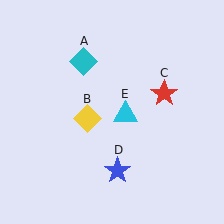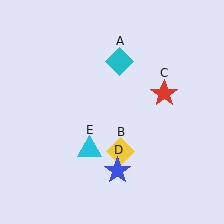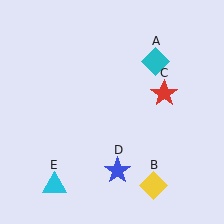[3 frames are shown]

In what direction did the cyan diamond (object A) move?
The cyan diamond (object A) moved right.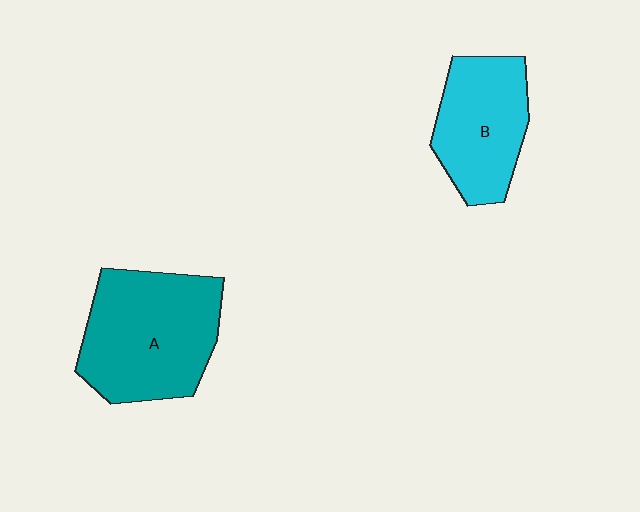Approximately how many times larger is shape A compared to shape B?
Approximately 1.4 times.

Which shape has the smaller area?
Shape B (cyan).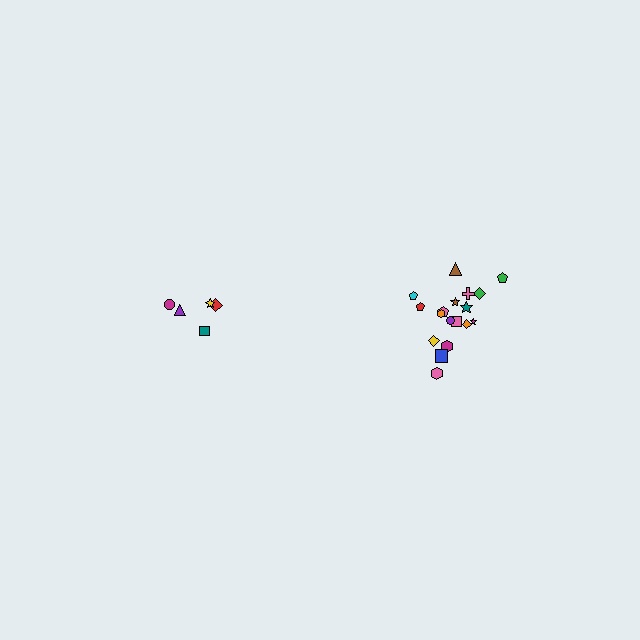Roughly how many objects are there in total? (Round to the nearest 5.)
Roughly 25 objects in total.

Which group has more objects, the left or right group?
The right group.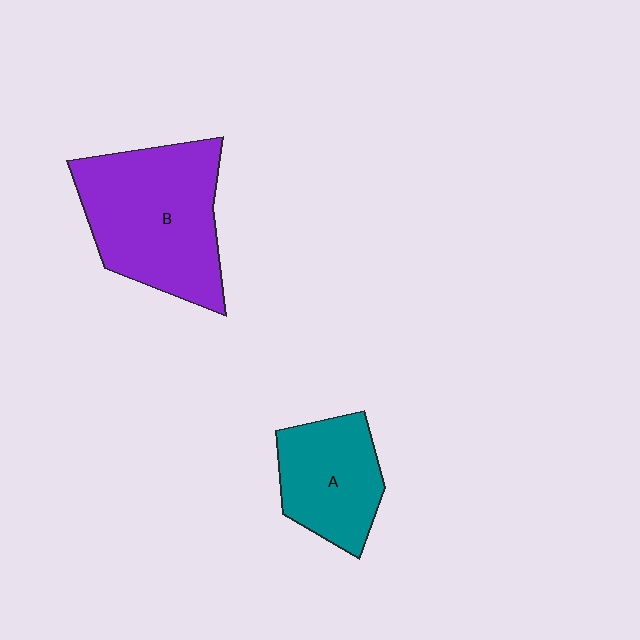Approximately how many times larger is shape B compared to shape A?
Approximately 1.7 times.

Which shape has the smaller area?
Shape A (teal).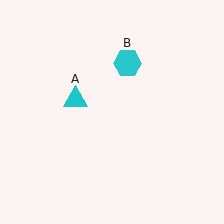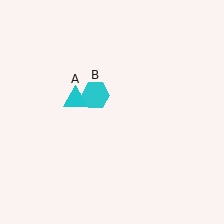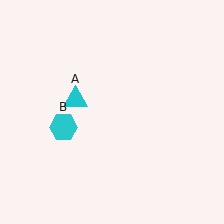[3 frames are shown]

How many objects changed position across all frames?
1 object changed position: cyan hexagon (object B).